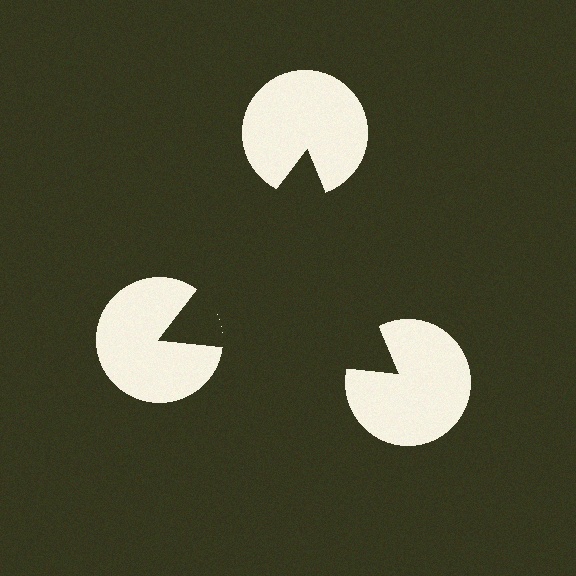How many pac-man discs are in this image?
There are 3 — one at each vertex of the illusory triangle.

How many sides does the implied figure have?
3 sides.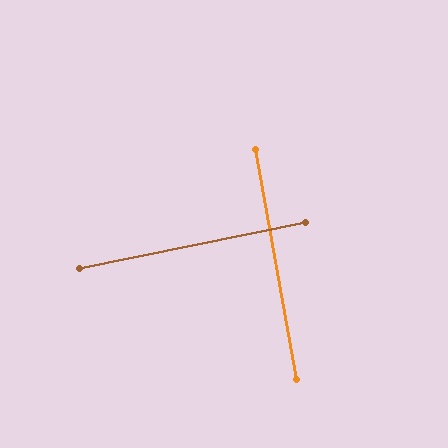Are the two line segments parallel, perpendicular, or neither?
Perpendicular — they meet at approximately 89°.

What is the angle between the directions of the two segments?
Approximately 89 degrees.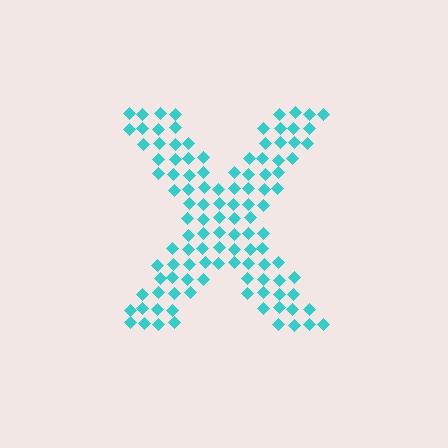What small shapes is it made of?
It is made of small diamonds.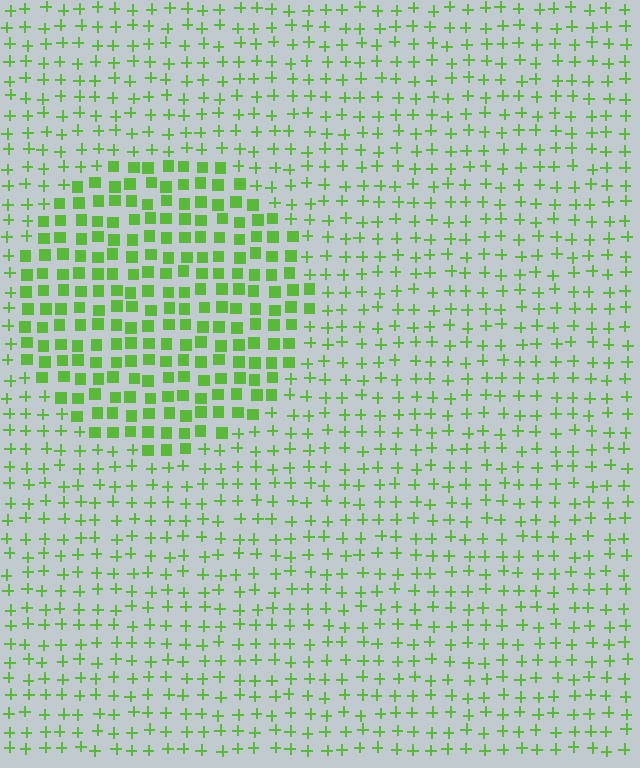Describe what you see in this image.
The image is filled with small lime elements arranged in a uniform grid. A circle-shaped region contains squares, while the surrounding area contains plus signs. The boundary is defined purely by the change in element shape.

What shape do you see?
I see a circle.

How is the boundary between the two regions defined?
The boundary is defined by a change in element shape: squares inside vs. plus signs outside. All elements share the same color and spacing.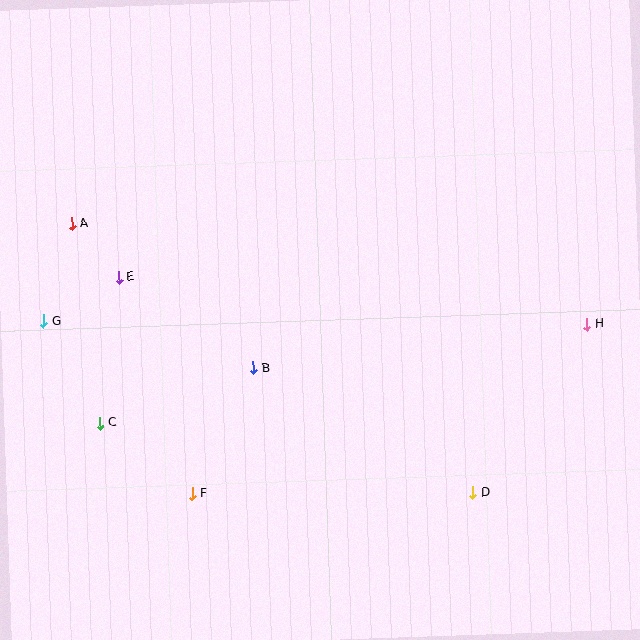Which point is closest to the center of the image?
Point B at (253, 368) is closest to the center.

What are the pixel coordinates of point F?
Point F is at (192, 494).